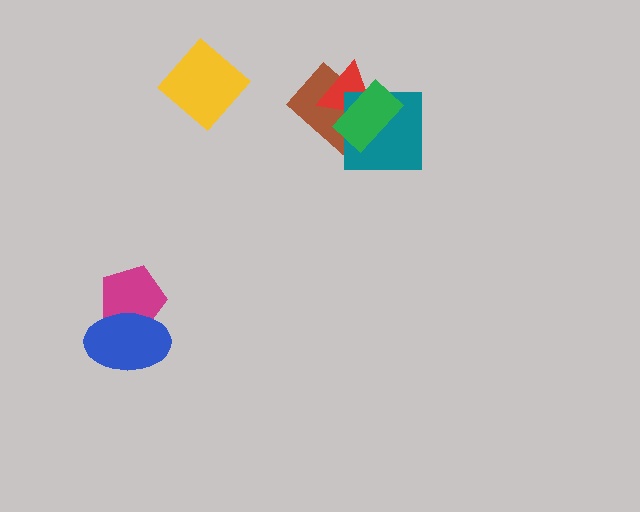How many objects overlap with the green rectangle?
3 objects overlap with the green rectangle.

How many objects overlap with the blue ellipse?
1 object overlaps with the blue ellipse.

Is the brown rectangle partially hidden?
Yes, it is partially covered by another shape.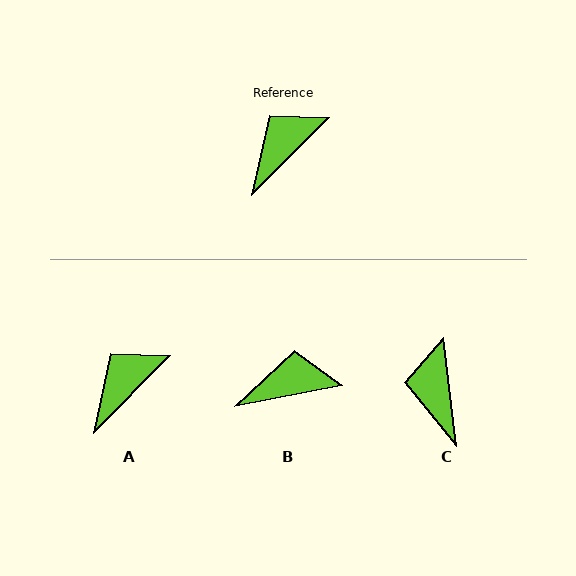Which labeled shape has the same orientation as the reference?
A.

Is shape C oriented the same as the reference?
No, it is off by about 51 degrees.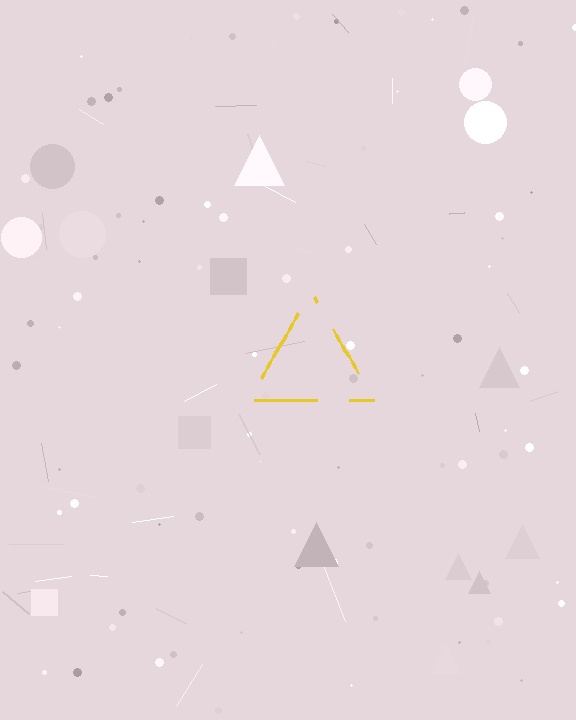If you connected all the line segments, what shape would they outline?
They would outline a triangle.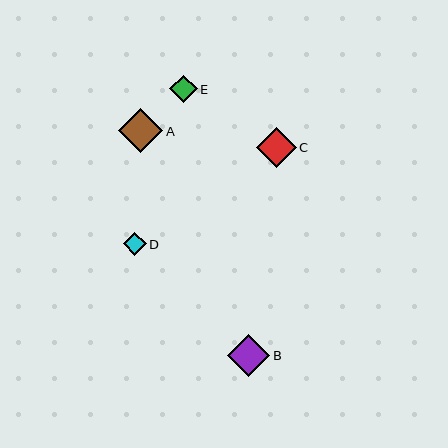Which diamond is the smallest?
Diamond D is the smallest with a size of approximately 23 pixels.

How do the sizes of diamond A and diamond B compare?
Diamond A and diamond B are approximately the same size.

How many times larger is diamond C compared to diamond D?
Diamond C is approximately 1.7 times the size of diamond D.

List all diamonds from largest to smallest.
From largest to smallest: A, B, C, E, D.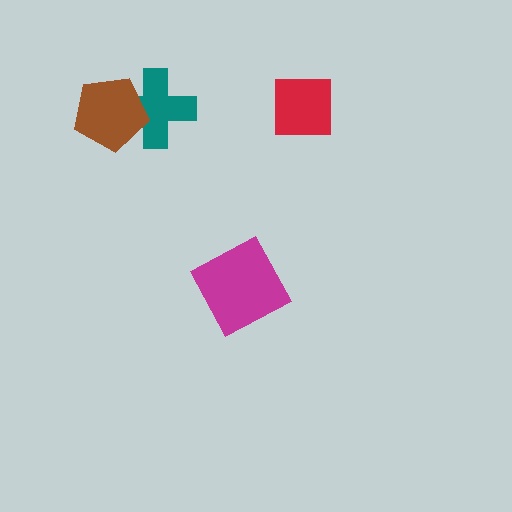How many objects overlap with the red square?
0 objects overlap with the red square.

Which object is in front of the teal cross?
The brown pentagon is in front of the teal cross.